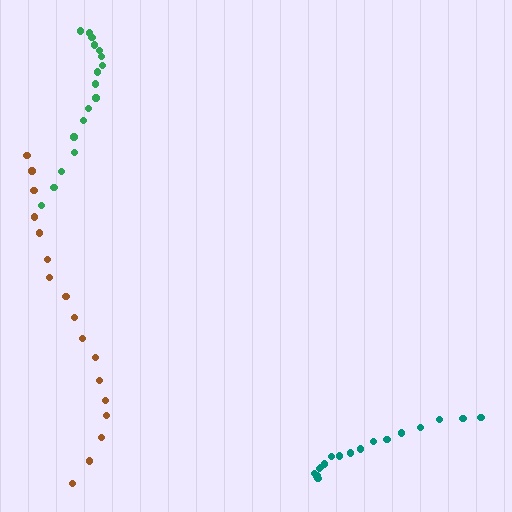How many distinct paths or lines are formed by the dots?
There are 3 distinct paths.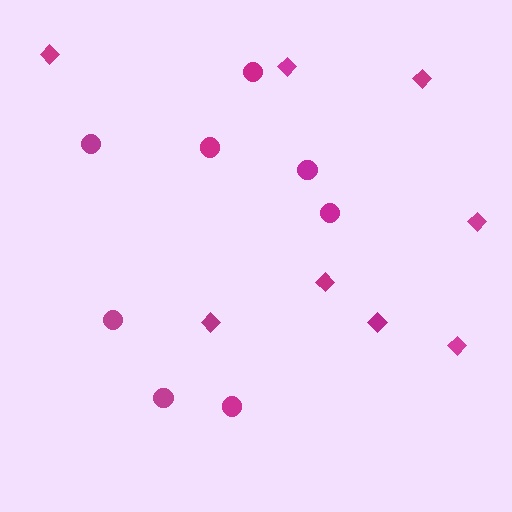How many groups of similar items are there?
There are 2 groups: one group of circles (8) and one group of diamonds (8).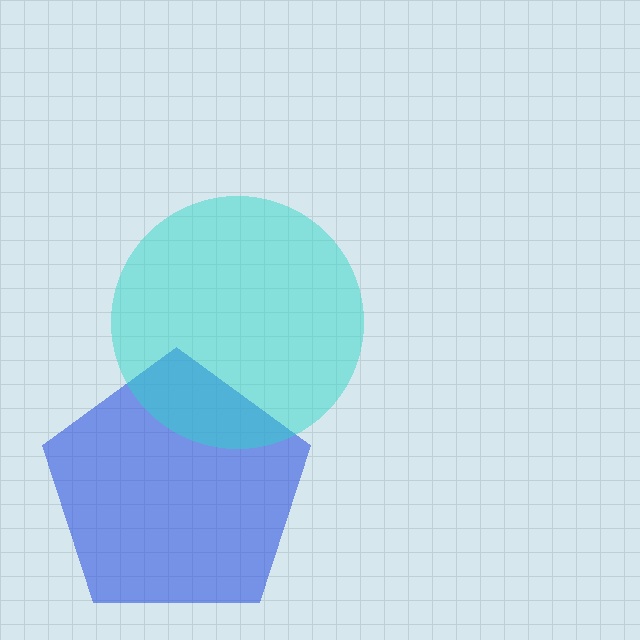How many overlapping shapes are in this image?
There are 2 overlapping shapes in the image.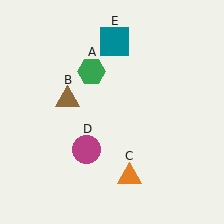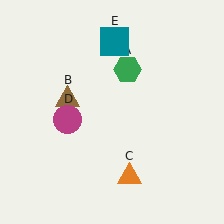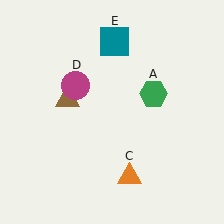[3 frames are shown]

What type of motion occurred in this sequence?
The green hexagon (object A), magenta circle (object D) rotated clockwise around the center of the scene.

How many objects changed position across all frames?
2 objects changed position: green hexagon (object A), magenta circle (object D).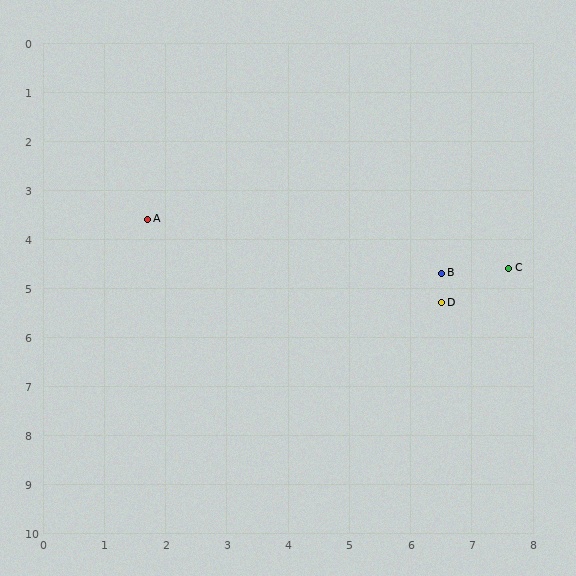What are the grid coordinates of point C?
Point C is at approximately (7.6, 4.6).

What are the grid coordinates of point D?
Point D is at approximately (6.5, 5.3).